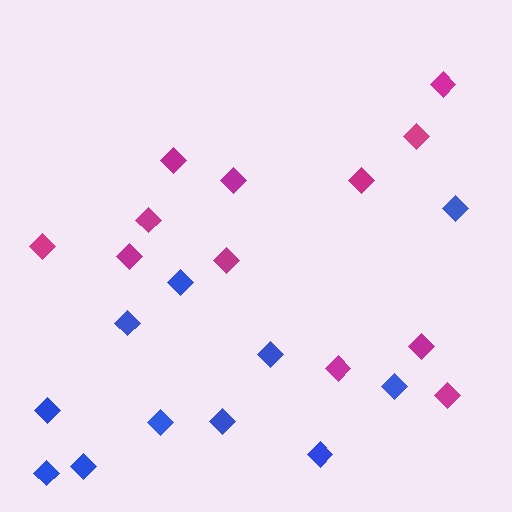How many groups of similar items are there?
There are 2 groups: one group of magenta diamonds (12) and one group of blue diamonds (11).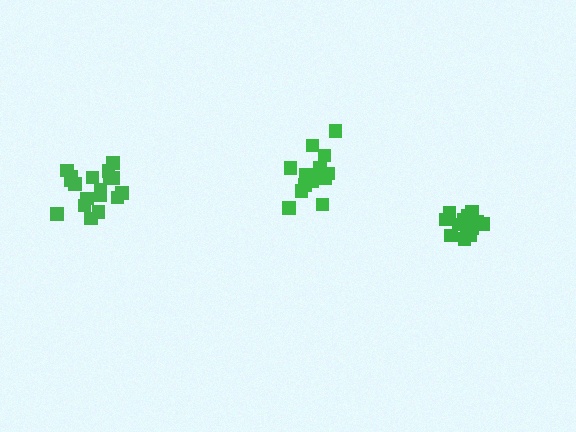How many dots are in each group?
Group 1: 15 dots, Group 2: 15 dots, Group 3: 18 dots (48 total).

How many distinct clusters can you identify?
There are 3 distinct clusters.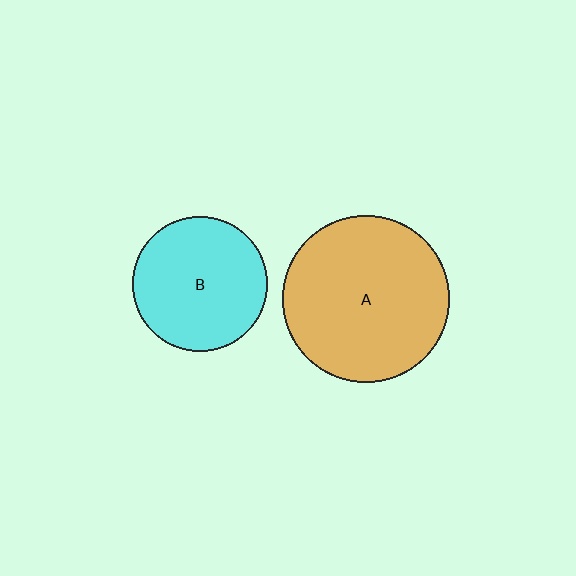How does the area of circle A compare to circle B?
Approximately 1.5 times.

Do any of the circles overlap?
No, none of the circles overlap.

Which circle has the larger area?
Circle A (orange).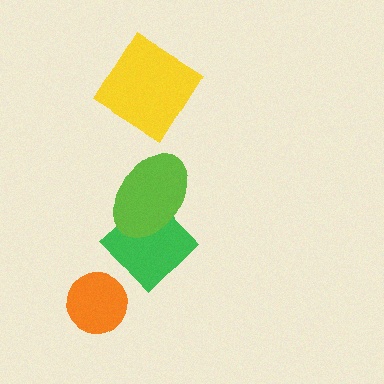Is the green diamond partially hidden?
Yes, it is partially covered by another shape.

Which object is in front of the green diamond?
The lime ellipse is in front of the green diamond.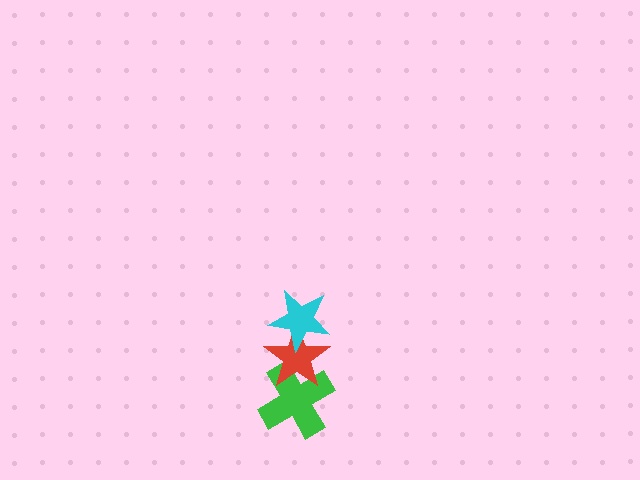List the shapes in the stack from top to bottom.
From top to bottom: the cyan star, the red star, the green cross.